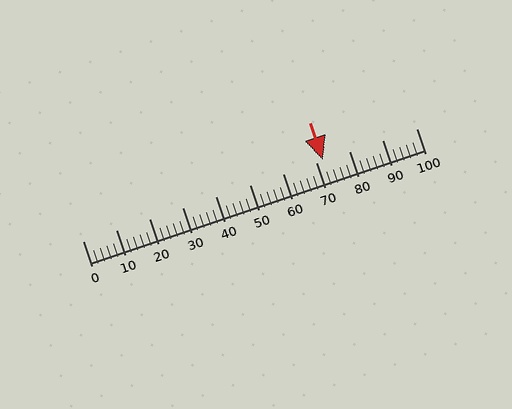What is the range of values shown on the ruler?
The ruler shows values from 0 to 100.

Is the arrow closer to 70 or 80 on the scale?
The arrow is closer to 70.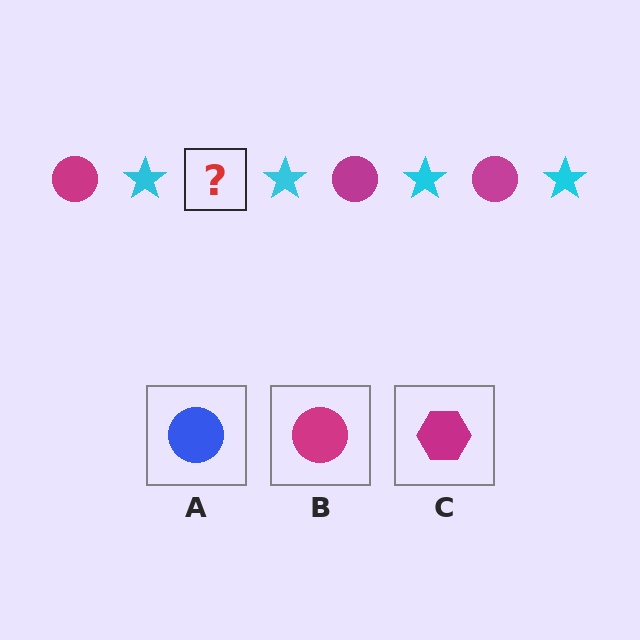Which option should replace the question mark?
Option B.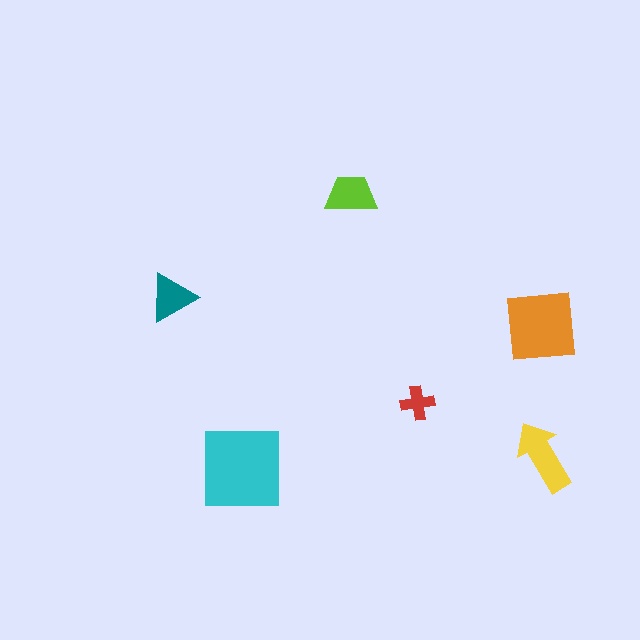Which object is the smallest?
The red cross.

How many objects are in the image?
There are 6 objects in the image.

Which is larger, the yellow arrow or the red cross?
The yellow arrow.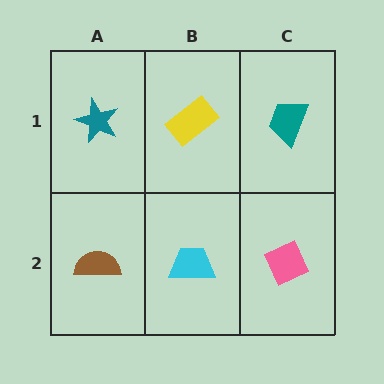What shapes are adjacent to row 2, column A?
A teal star (row 1, column A), a cyan trapezoid (row 2, column B).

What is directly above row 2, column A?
A teal star.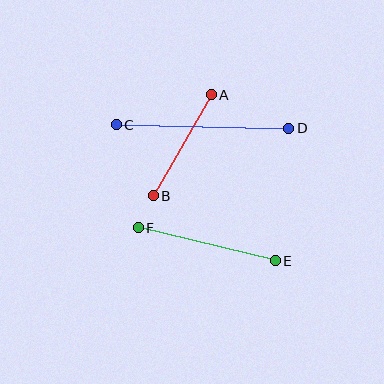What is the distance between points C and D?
The distance is approximately 173 pixels.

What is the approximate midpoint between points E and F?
The midpoint is at approximately (207, 244) pixels.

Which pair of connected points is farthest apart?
Points C and D are farthest apart.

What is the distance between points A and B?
The distance is approximately 117 pixels.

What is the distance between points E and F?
The distance is approximately 141 pixels.